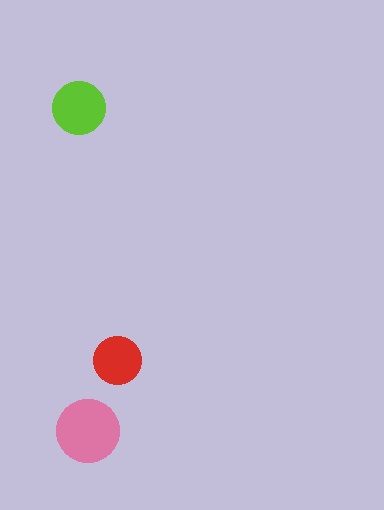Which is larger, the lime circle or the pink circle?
The pink one.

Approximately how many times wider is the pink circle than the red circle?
About 1.5 times wider.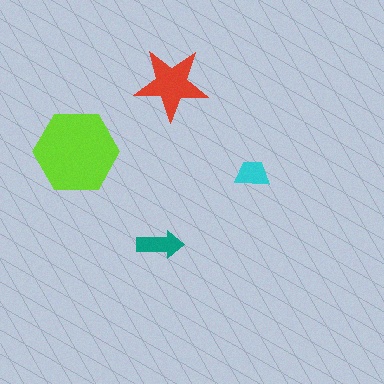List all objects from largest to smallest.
The lime hexagon, the red star, the teal arrow, the cyan trapezoid.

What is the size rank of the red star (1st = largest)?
2nd.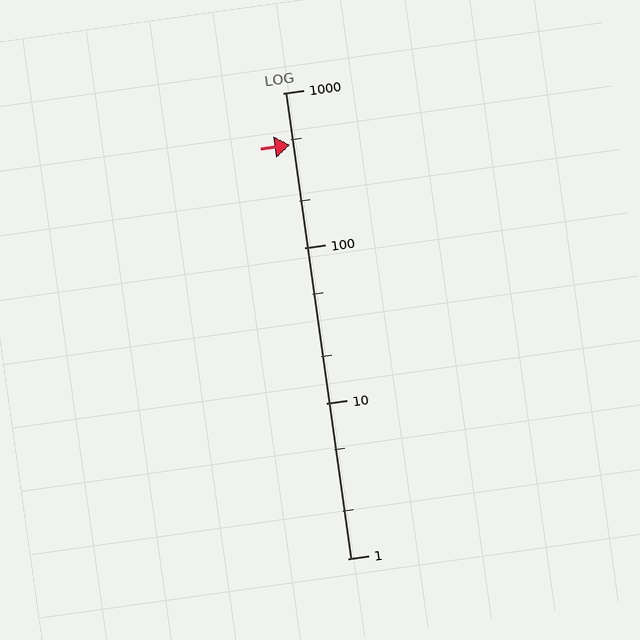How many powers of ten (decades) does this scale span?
The scale spans 3 decades, from 1 to 1000.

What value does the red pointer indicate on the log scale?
The pointer indicates approximately 460.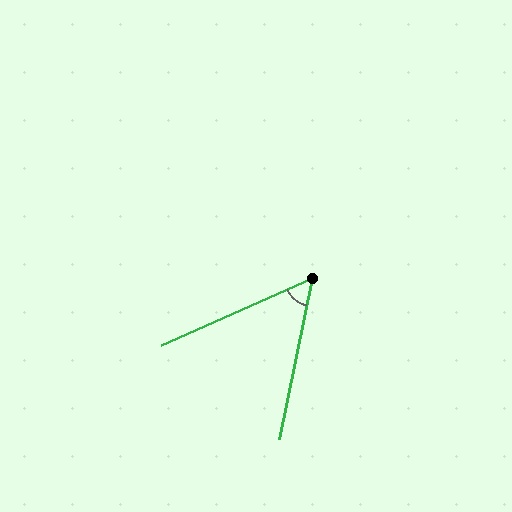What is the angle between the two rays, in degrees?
Approximately 54 degrees.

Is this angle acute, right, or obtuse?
It is acute.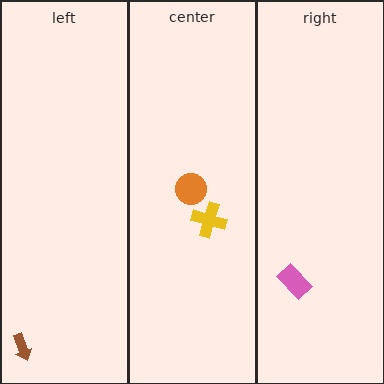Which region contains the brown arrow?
The left region.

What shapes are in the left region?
The brown arrow.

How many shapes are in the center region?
2.